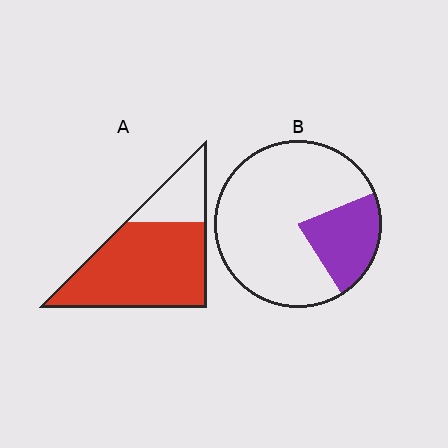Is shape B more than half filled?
No.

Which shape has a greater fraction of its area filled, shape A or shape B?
Shape A.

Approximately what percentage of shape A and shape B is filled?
A is approximately 75% and B is approximately 25%.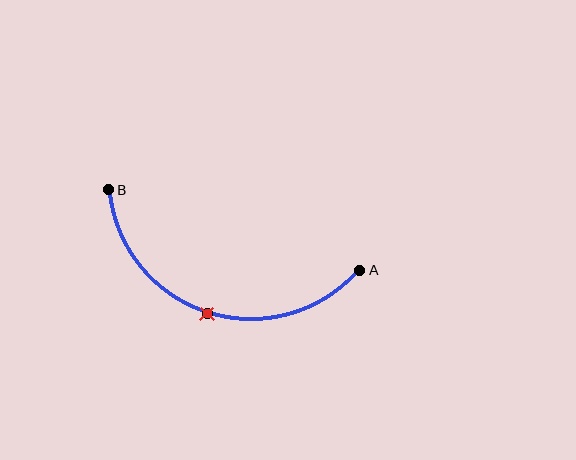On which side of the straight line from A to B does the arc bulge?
The arc bulges below the straight line connecting A and B.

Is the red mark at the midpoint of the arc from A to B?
Yes. The red mark lies on the arc at equal arc-length from both A and B — it is the arc midpoint.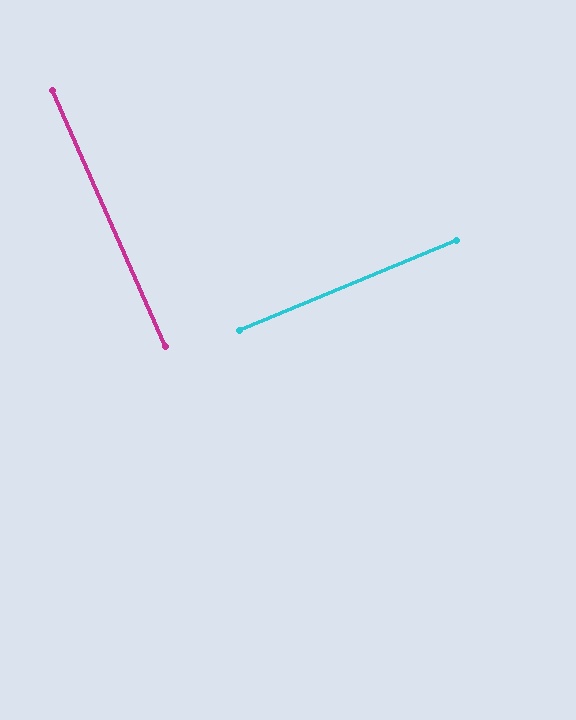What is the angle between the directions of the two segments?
Approximately 89 degrees.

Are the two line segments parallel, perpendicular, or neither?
Perpendicular — they meet at approximately 89°.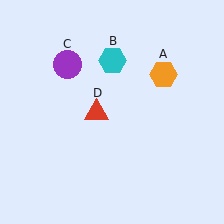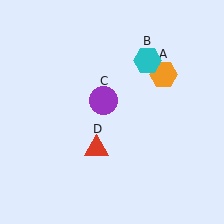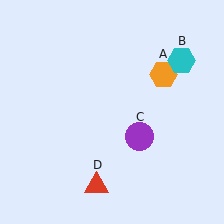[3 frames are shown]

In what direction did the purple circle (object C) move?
The purple circle (object C) moved down and to the right.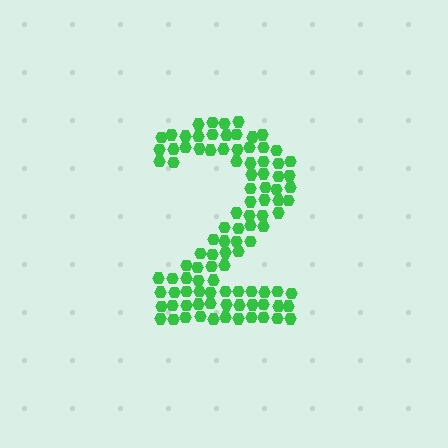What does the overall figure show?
The overall figure shows the digit 2.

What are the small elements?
The small elements are hexagons.